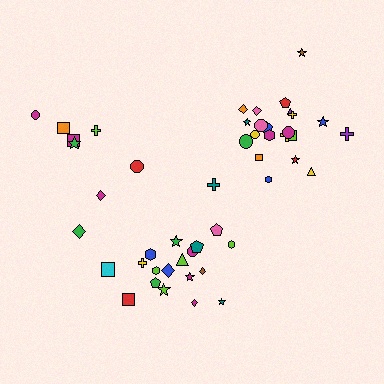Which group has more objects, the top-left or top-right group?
The top-right group.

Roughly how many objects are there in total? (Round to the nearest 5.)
Roughly 50 objects in total.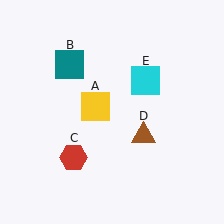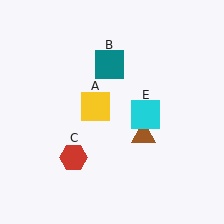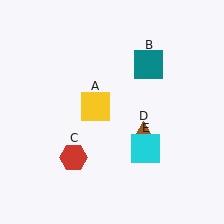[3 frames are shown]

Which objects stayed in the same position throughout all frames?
Yellow square (object A) and red hexagon (object C) and brown triangle (object D) remained stationary.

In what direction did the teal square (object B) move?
The teal square (object B) moved right.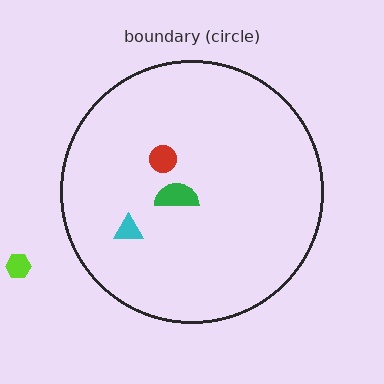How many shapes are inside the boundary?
3 inside, 1 outside.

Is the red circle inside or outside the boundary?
Inside.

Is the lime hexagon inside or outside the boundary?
Outside.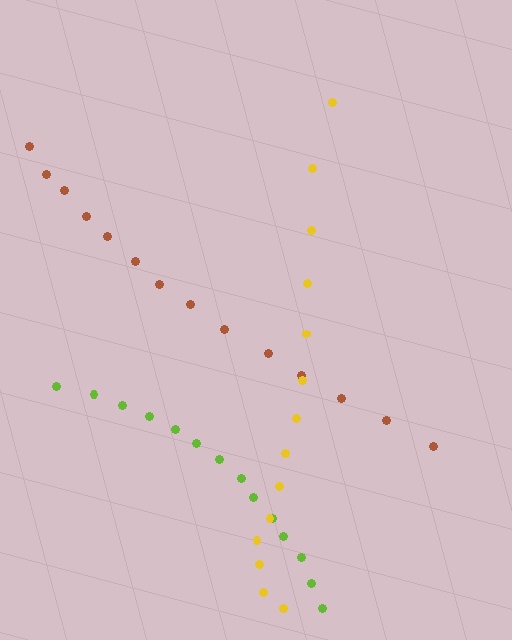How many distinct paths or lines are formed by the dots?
There are 3 distinct paths.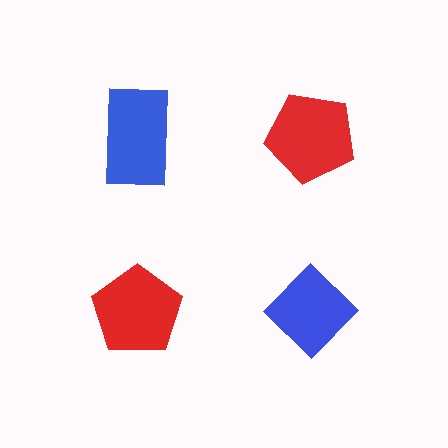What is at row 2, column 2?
A blue diamond.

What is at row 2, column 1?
A red pentagon.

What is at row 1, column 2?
A red pentagon.